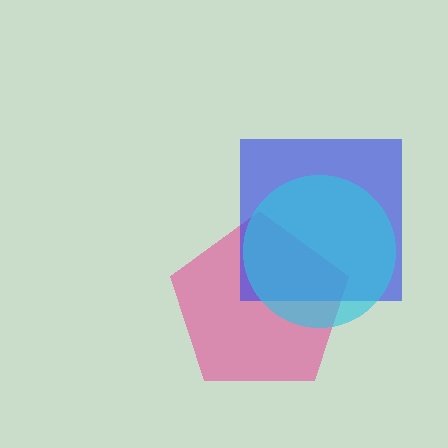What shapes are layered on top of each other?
The layered shapes are: a pink pentagon, a blue square, a cyan circle.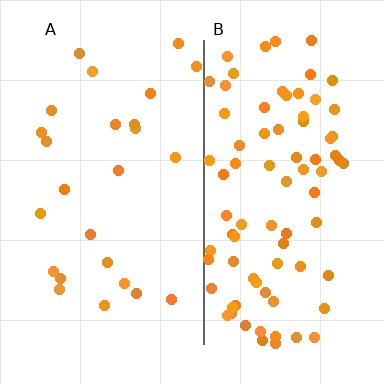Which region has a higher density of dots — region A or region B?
B (the right).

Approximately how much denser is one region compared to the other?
Approximately 3.3× — region B over region A.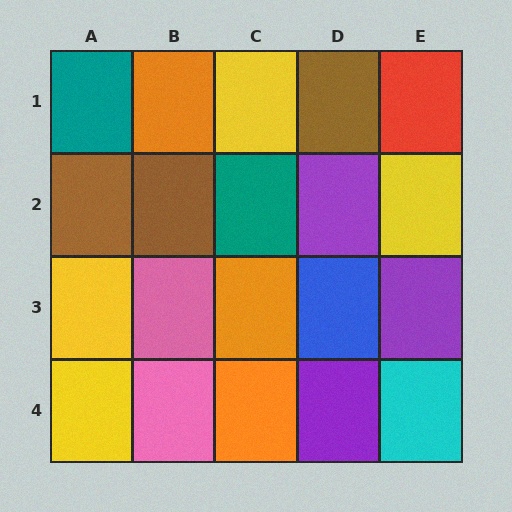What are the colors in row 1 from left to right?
Teal, orange, yellow, brown, red.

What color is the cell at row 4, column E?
Cyan.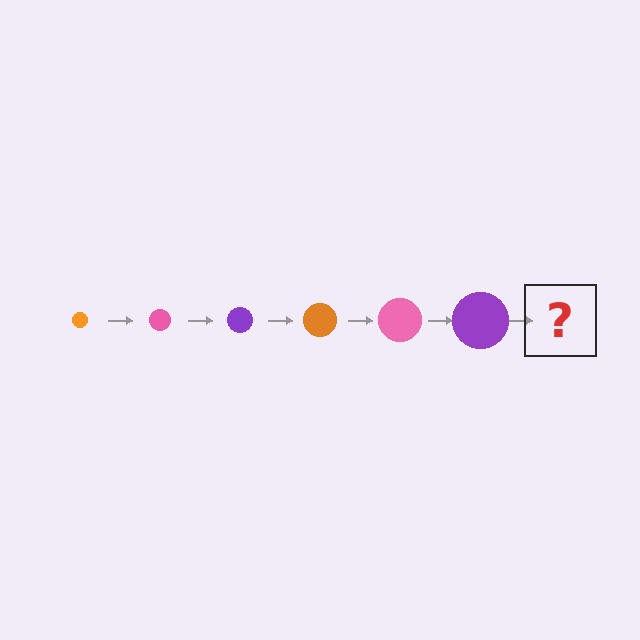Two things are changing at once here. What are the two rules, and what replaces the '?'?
The two rules are that the circle grows larger each step and the color cycles through orange, pink, and purple. The '?' should be an orange circle, larger than the previous one.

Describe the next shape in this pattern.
It should be an orange circle, larger than the previous one.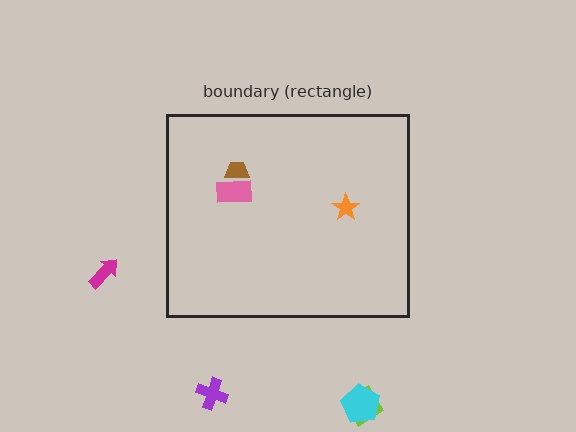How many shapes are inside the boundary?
3 inside, 4 outside.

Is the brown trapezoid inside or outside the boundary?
Inside.